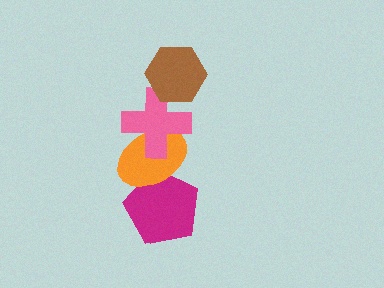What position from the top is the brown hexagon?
The brown hexagon is 1st from the top.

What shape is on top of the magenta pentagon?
The orange ellipse is on top of the magenta pentagon.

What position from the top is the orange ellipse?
The orange ellipse is 3rd from the top.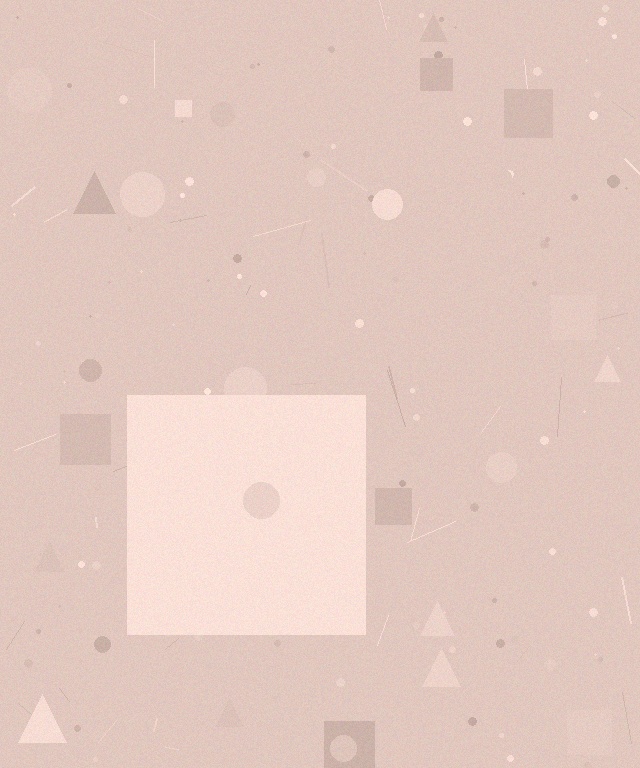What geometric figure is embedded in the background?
A square is embedded in the background.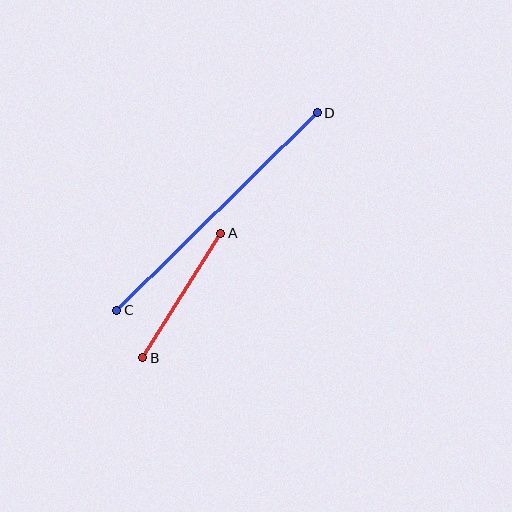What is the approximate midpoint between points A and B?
The midpoint is at approximately (182, 296) pixels.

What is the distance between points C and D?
The distance is approximately 282 pixels.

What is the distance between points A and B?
The distance is approximately 147 pixels.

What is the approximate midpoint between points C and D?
The midpoint is at approximately (217, 212) pixels.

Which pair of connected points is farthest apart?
Points C and D are farthest apart.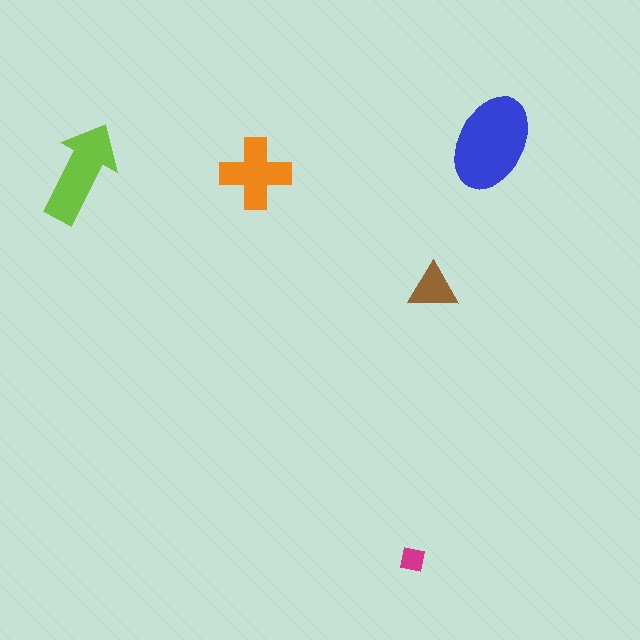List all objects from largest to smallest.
The blue ellipse, the lime arrow, the orange cross, the brown triangle, the magenta square.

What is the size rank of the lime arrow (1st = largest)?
2nd.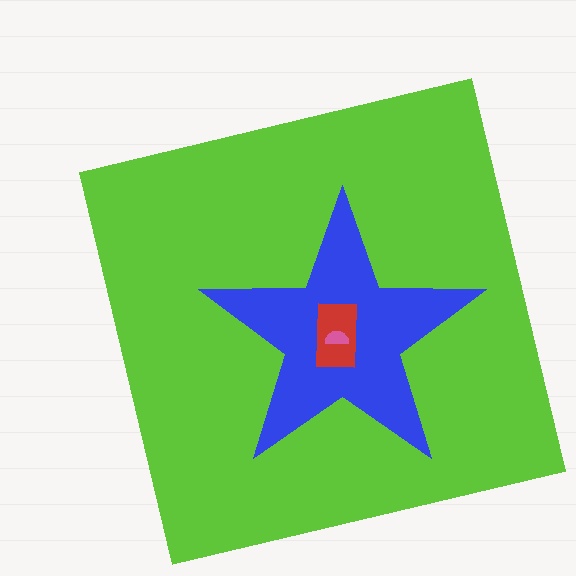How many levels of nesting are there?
4.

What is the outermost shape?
The lime square.